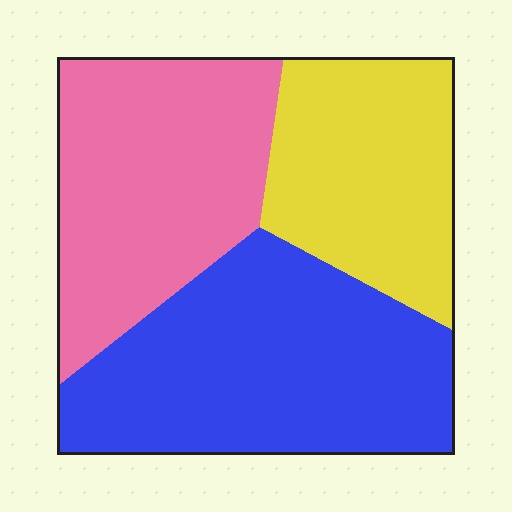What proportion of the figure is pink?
Pink takes up between a quarter and a half of the figure.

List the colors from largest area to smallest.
From largest to smallest: blue, pink, yellow.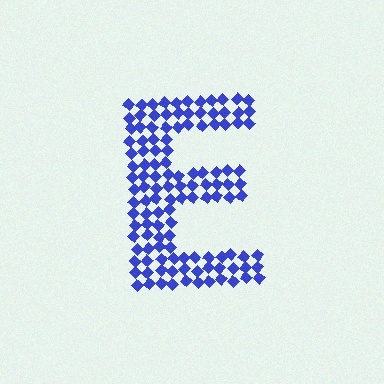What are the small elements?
The small elements are diamonds.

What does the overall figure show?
The overall figure shows the letter E.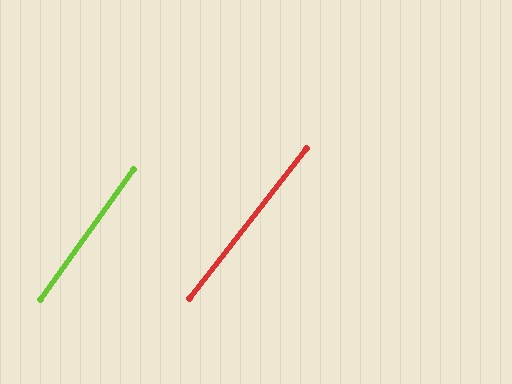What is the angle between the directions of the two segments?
Approximately 2 degrees.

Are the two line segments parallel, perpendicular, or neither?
Parallel — their directions differ by only 2.0°.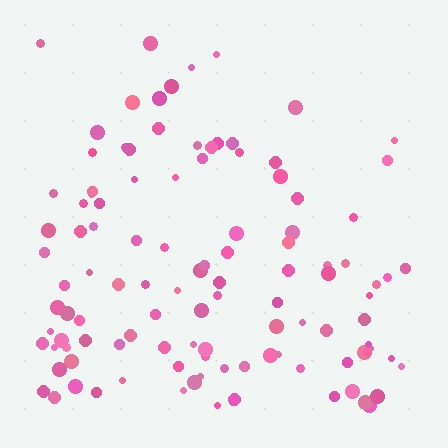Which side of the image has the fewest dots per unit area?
The top.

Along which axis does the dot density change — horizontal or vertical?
Vertical.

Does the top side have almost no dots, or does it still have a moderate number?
Still a moderate number, just noticeably fewer than the bottom.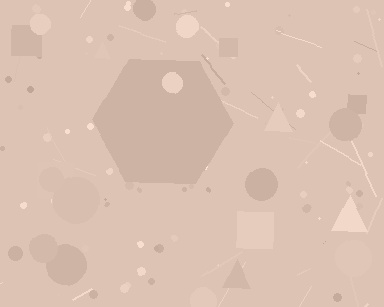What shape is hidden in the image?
A hexagon is hidden in the image.